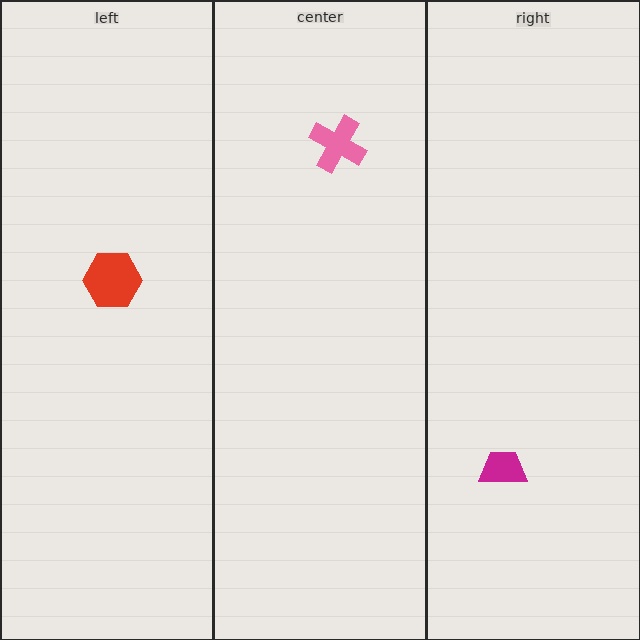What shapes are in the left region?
The red hexagon.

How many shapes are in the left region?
1.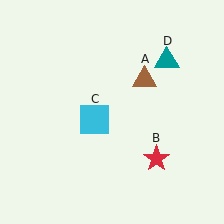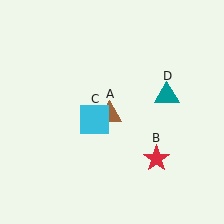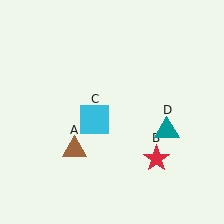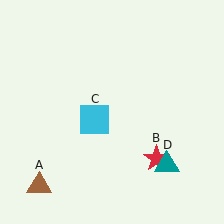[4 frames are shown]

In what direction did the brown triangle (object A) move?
The brown triangle (object A) moved down and to the left.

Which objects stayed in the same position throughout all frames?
Red star (object B) and cyan square (object C) remained stationary.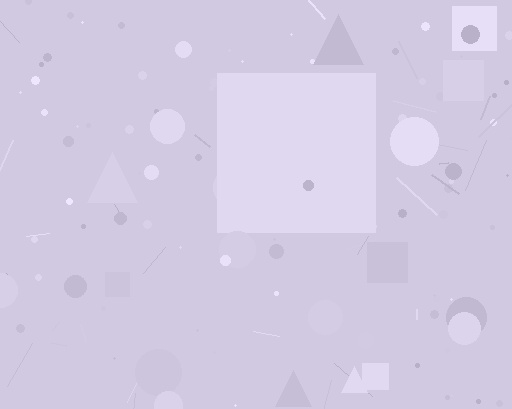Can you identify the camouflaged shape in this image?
The camouflaged shape is a square.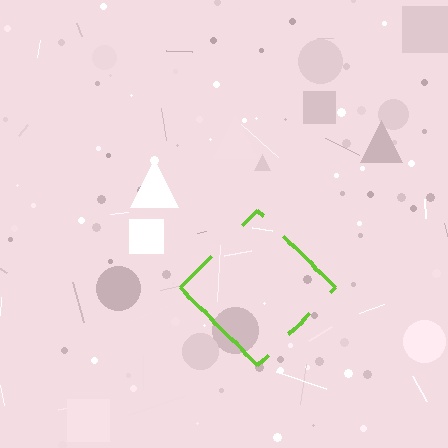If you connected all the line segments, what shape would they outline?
They would outline a diamond.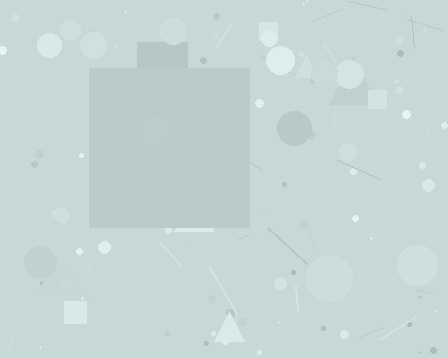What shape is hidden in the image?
A square is hidden in the image.